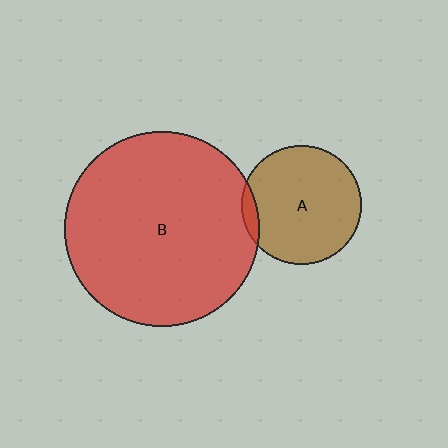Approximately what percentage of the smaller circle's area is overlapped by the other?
Approximately 5%.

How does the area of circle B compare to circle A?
Approximately 2.7 times.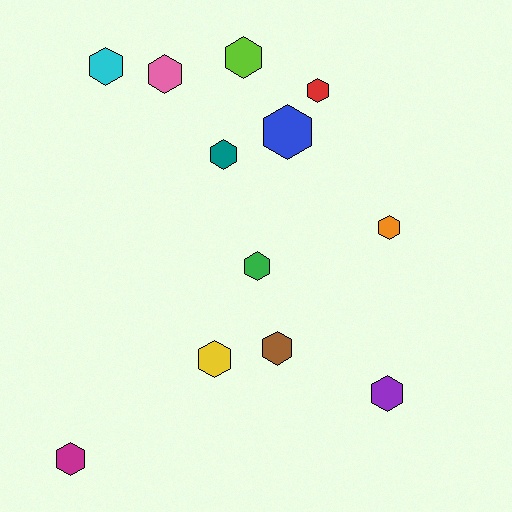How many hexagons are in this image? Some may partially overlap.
There are 12 hexagons.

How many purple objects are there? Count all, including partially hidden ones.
There is 1 purple object.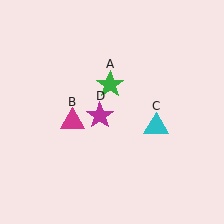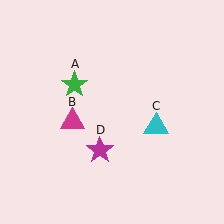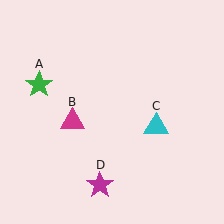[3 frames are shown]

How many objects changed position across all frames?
2 objects changed position: green star (object A), magenta star (object D).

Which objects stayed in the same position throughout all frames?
Magenta triangle (object B) and cyan triangle (object C) remained stationary.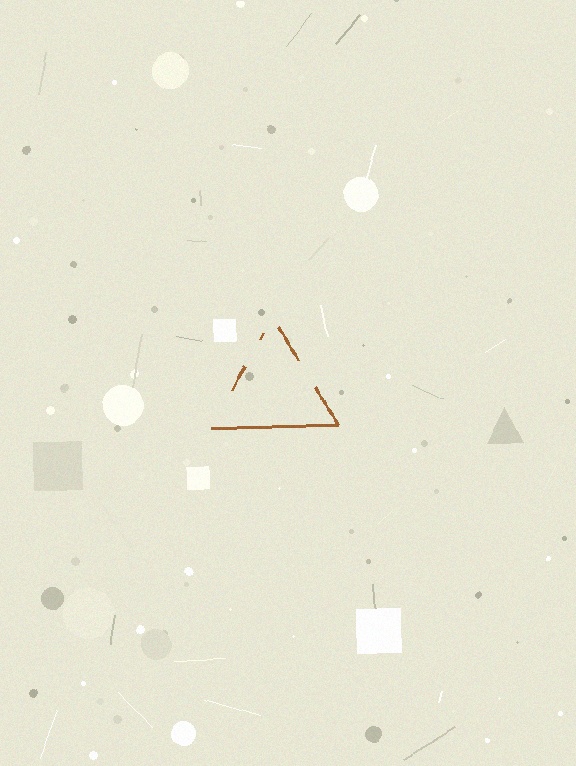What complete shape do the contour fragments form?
The contour fragments form a triangle.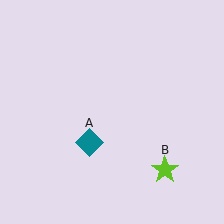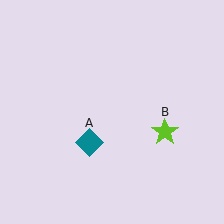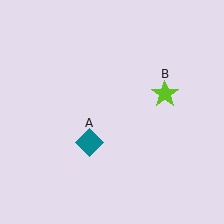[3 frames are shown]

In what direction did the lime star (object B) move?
The lime star (object B) moved up.